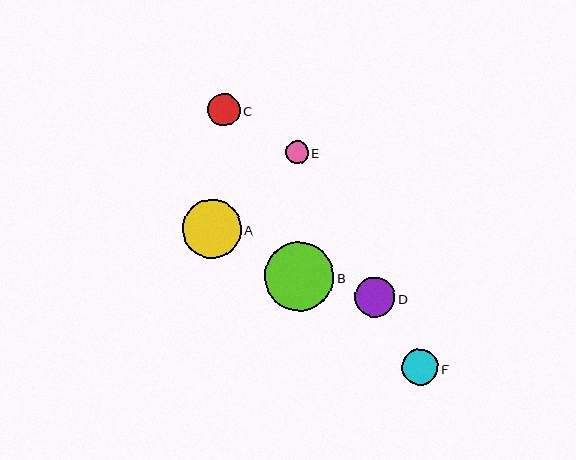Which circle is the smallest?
Circle E is the smallest with a size of approximately 22 pixels.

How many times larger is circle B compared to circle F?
Circle B is approximately 1.9 times the size of circle F.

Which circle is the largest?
Circle B is the largest with a size of approximately 69 pixels.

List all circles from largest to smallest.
From largest to smallest: B, A, D, F, C, E.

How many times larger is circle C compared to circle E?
Circle C is approximately 1.4 times the size of circle E.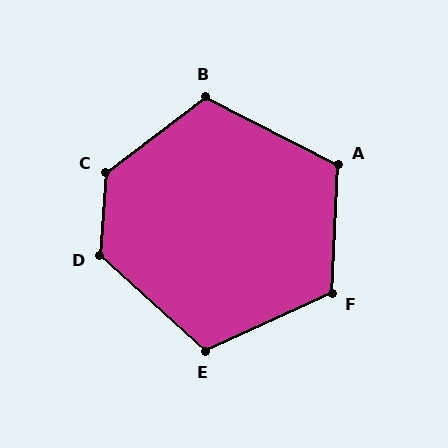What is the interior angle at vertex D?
Approximately 127 degrees (obtuse).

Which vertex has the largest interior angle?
C, at approximately 132 degrees.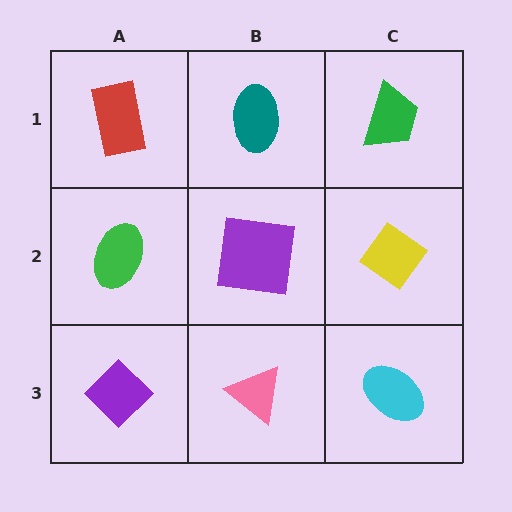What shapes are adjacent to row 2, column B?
A teal ellipse (row 1, column B), a pink triangle (row 3, column B), a green ellipse (row 2, column A), a yellow diamond (row 2, column C).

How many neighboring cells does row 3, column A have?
2.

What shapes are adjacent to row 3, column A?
A green ellipse (row 2, column A), a pink triangle (row 3, column B).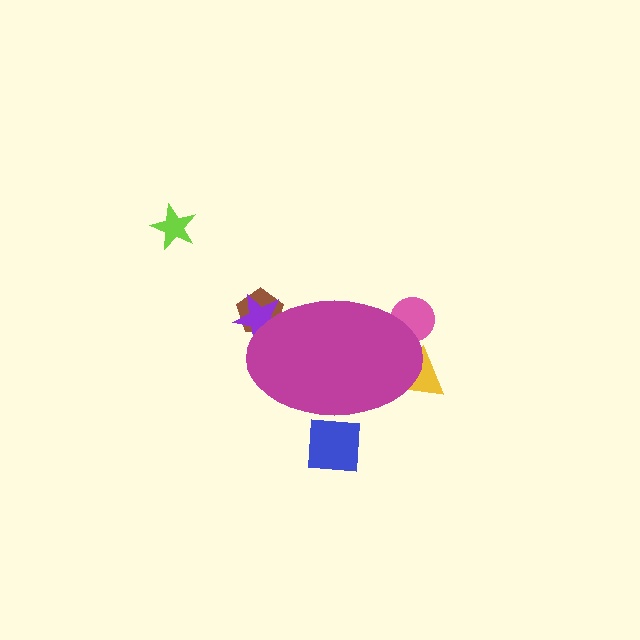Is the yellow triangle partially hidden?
Yes, the yellow triangle is partially hidden behind the magenta ellipse.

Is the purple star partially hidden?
Yes, the purple star is partially hidden behind the magenta ellipse.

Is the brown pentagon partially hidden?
Yes, the brown pentagon is partially hidden behind the magenta ellipse.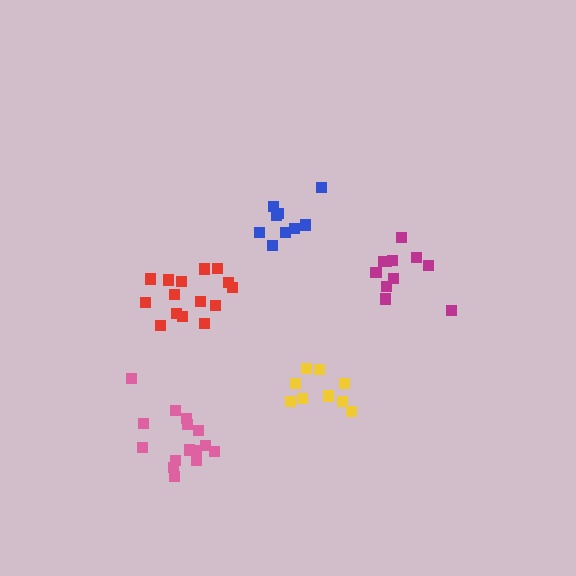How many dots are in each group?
Group 1: 9 dots, Group 2: 11 dots, Group 3: 15 dots, Group 4: 15 dots, Group 5: 9 dots (59 total).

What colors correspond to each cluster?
The clusters are colored: blue, magenta, pink, red, yellow.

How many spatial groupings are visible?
There are 5 spatial groupings.